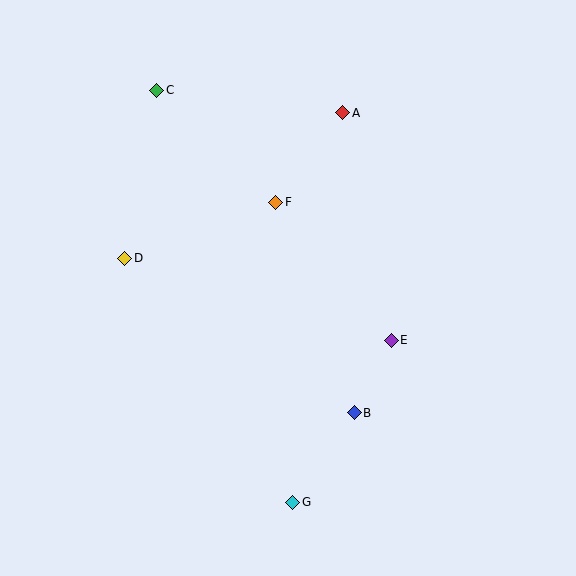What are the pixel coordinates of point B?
Point B is at (354, 413).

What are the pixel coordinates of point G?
Point G is at (293, 502).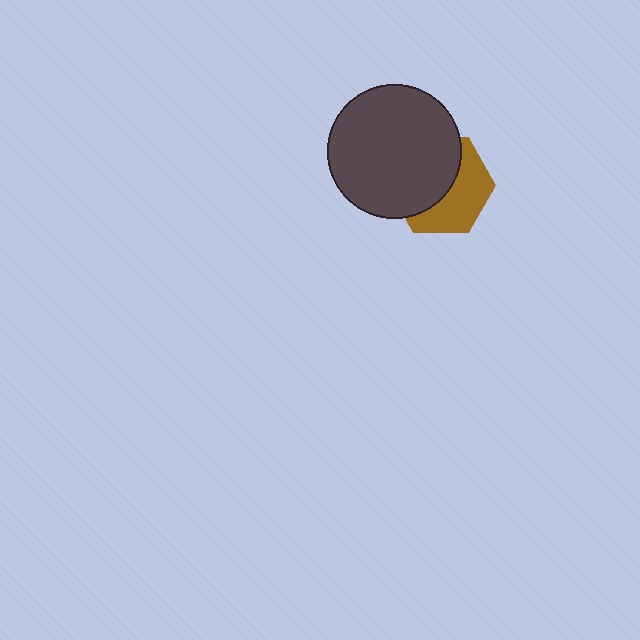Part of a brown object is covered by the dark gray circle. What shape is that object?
It is a hexagon.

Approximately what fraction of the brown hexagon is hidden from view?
Roughly 53% of the brown hexagon is hidden behind the dark gray circle.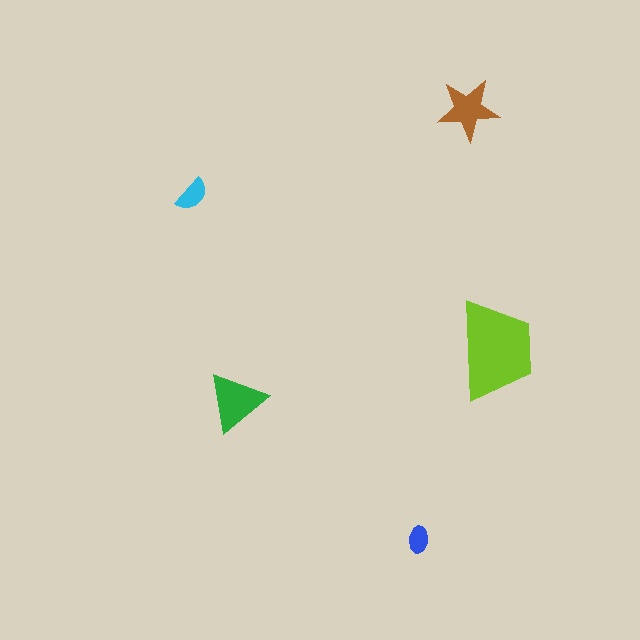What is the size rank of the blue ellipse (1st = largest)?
5th.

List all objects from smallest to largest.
The blue ellipse, the cyan semicircle, the brown star, the green triangle, the lime trapezoid.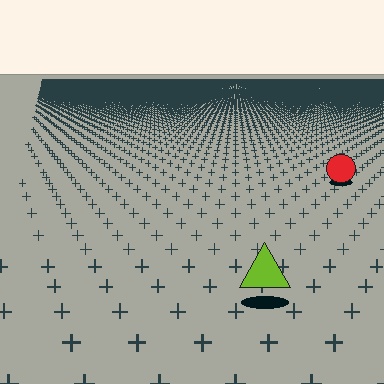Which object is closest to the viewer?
The lime triangle is closest. The texture marks near it are larger and more spread out.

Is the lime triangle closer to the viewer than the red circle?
Yes. The lime triangle is closer — you can tell from the texture gradient: the ground texture is coarser near it.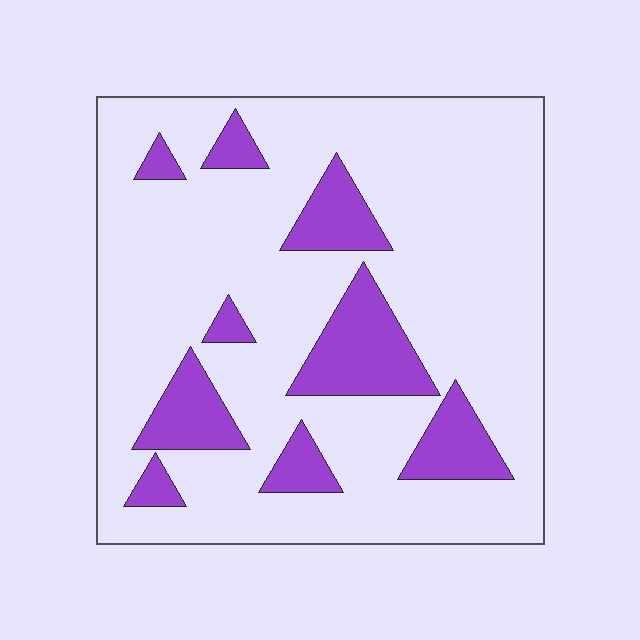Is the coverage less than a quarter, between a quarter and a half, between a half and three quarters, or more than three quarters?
Less than a quarter.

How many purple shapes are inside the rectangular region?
9.